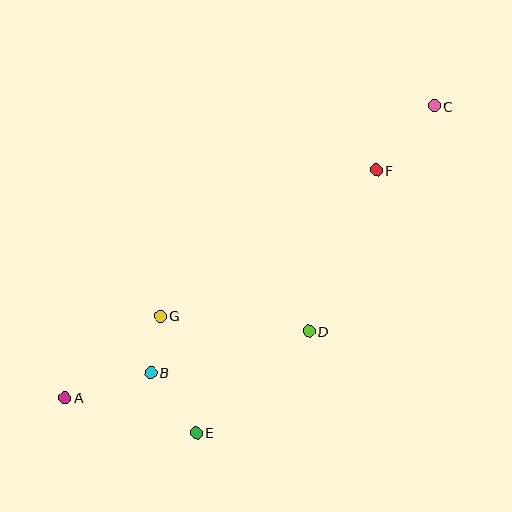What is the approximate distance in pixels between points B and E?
The distance between B and E is approximately 76 pixels.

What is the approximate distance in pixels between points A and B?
The distance between A and B is approximately 89 pixels.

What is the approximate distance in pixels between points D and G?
The distance between D and G is approximately 149 pixels.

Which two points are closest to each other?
Points B and G are closest to each other.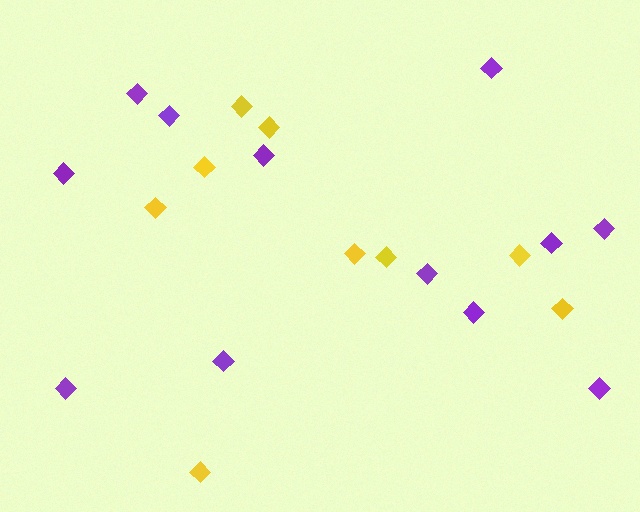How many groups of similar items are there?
There are 2 groups: one group of yellow diamonds (9) and one group of purple diamonds (12).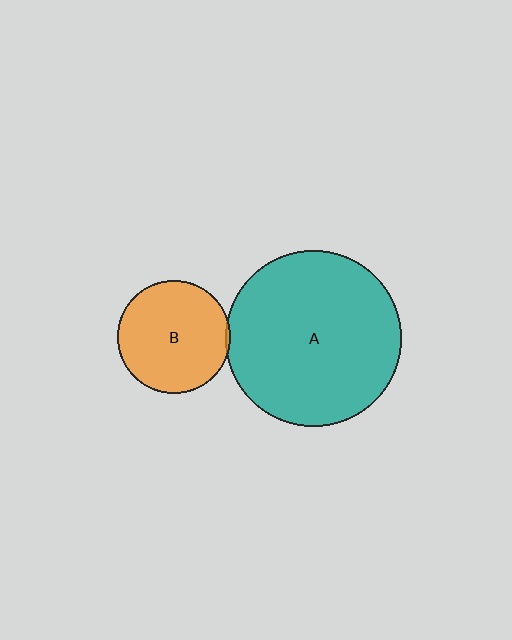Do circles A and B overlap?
Yes.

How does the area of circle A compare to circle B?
Approximately 2.4 times.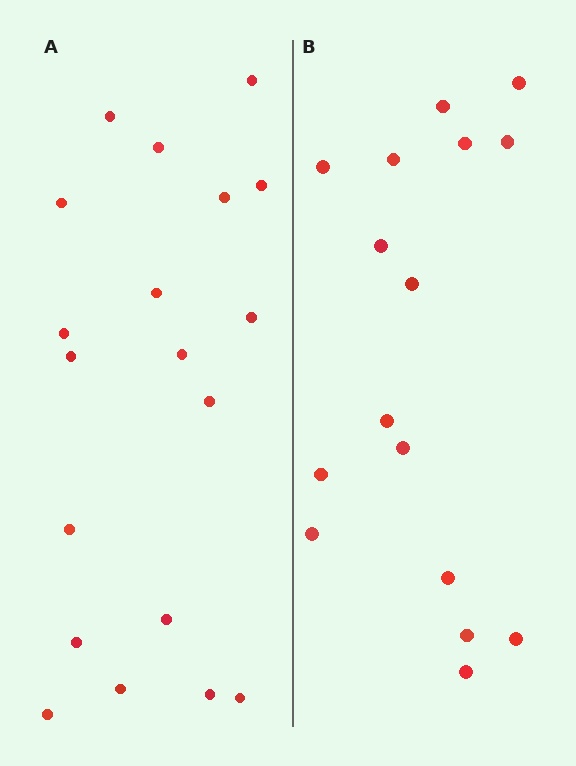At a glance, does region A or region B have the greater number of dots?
Region A (the left region) has more dots.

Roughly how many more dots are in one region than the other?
Region A has just a few more — roughly 2 or 3 more dots than region B.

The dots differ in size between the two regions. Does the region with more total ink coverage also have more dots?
No. Region B has more total ink coverage because its dots are larger, but region A actually contains more individual dots. Total area can be misleading — the number of items is what matters here.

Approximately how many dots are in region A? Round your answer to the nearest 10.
About 20 dots. (The exact count is 19, which rounds to 20.)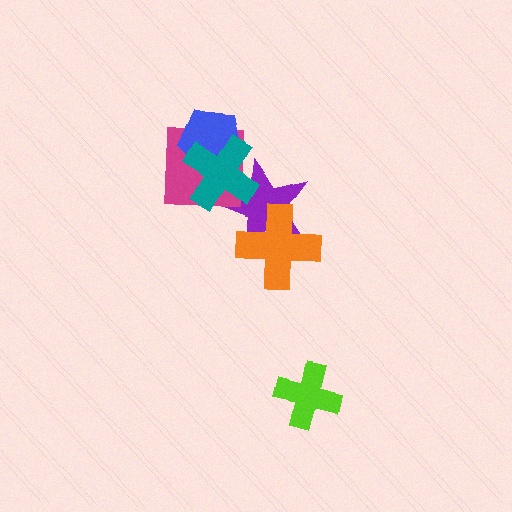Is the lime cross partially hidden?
No, no other shape covers it.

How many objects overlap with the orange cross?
1 object overlaps with the orange cross.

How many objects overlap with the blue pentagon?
2 objects overlap with the blue pentagon.